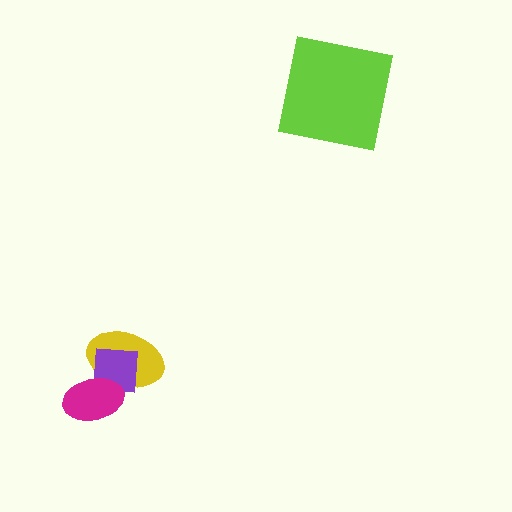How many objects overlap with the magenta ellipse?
2 objects overlap with the magenta ellipse.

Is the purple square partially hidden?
Yes, it is partially covered by another shape.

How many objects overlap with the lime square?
0 objects overlap with the lime square.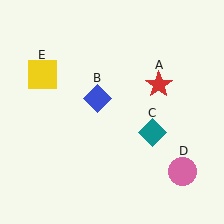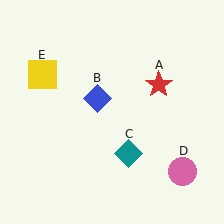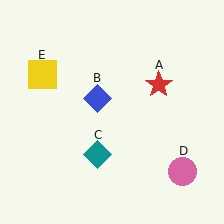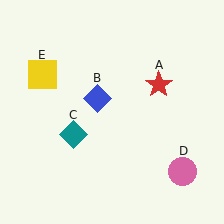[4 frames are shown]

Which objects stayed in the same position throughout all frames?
Red star (object A) and blue diamond (object B) and pink circle (object D) and yellow square (object E) remained stationary.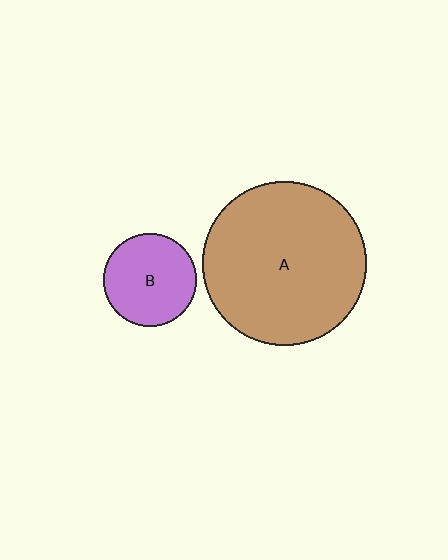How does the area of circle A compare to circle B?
Approximately 3.1 times.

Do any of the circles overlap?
No, none of the circles overlap.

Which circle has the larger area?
Circle A (brown).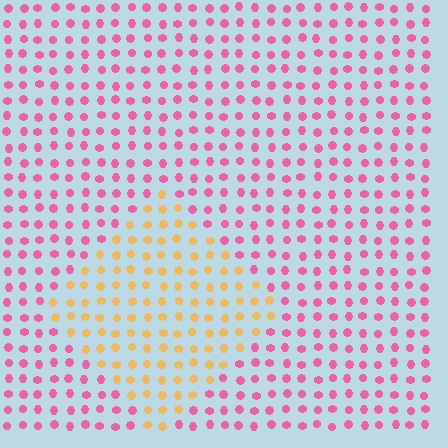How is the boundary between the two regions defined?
The boundary is defined purely by a slight shift in hue (about 67 degrees). Spacing, size, and orientation are identical on both sides.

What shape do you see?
I see a diamond.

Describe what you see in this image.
The image is filled with small pink elements in a uniform arrangement. A diamond-shaped region is visible where the elements are tinted to a slightly different hue, forming a subtle color boundary.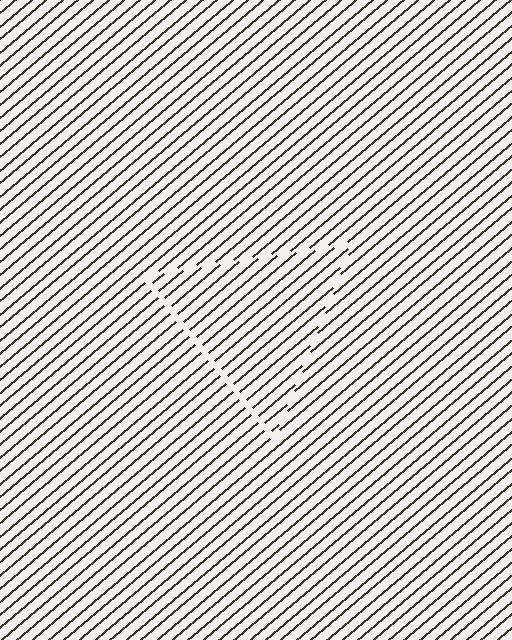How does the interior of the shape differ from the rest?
The interior of the shape contains the same grating, shifted by half a period — the contour is defined by the phase discontinuity where line-ends from the inner and outer gratings abut.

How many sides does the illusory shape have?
3 sides — the line-ends trace a triangle.